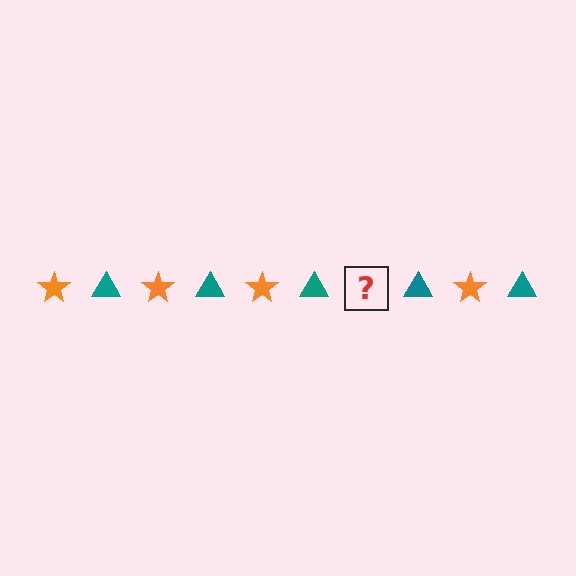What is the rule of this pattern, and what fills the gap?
The rule is that the pattern alternates between orange star and teal triangle. The gap should be filled with an orange star.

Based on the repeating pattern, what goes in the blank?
The blank should be an orange star.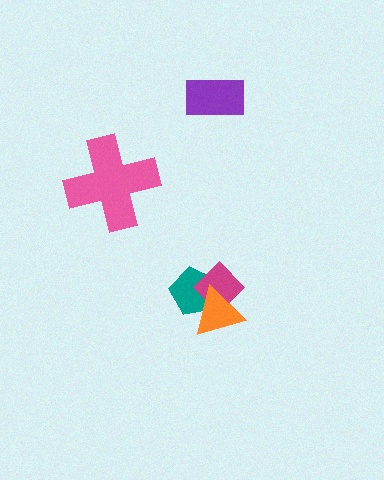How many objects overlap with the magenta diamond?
2 objects overlap with the magenta diamond.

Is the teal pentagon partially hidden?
Yes, it is partially covered by another shape.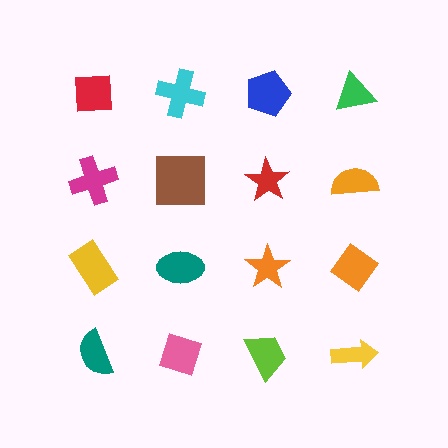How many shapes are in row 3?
4 shapes.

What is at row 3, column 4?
An orange diamond.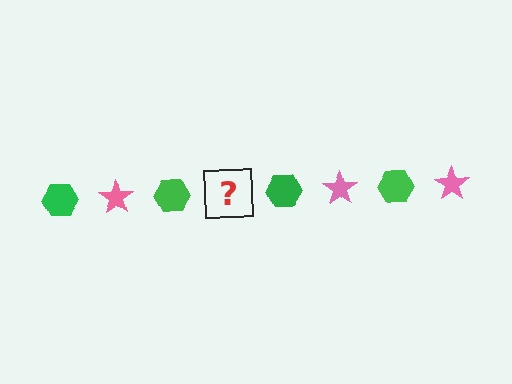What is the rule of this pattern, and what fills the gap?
The rule is that the pattern alternates between green hexagon and pink star. The gap should be filled with a pink star.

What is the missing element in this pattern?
The missing element is a pink star.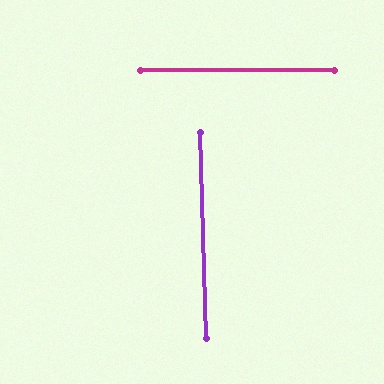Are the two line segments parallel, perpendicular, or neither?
Perpendicular — they meet at approximately 88°.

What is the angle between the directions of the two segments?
Approximately 88 degrees.